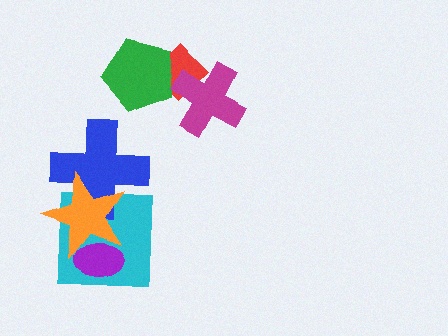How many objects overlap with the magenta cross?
1 object overlaps with the magenta cross.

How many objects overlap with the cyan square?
3 objects overlap with the cyan square.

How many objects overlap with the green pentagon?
1 object overlaps with the green pentagon.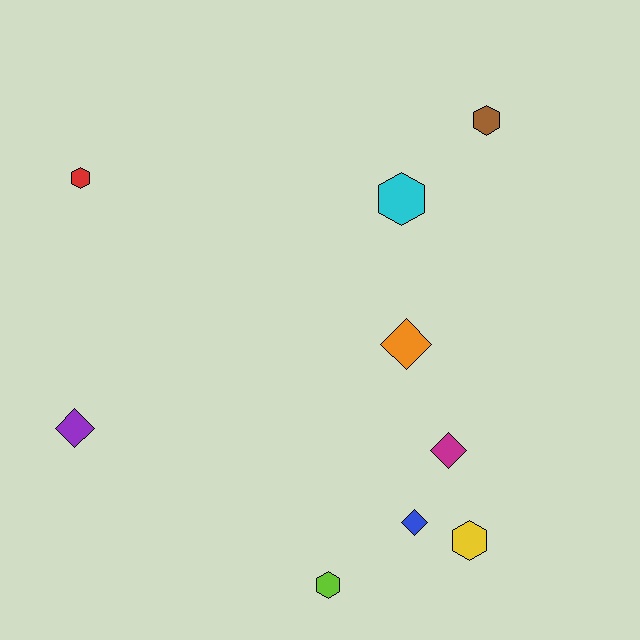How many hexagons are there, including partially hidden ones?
There are 5 hexagons.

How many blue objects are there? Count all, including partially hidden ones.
There is 1 blue object.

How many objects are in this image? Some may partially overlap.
There are 9 objects.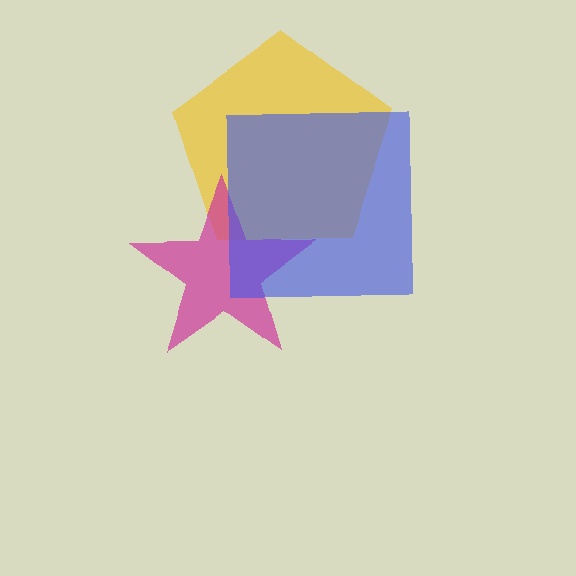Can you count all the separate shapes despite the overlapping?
Yes, there are 3 separate shapes.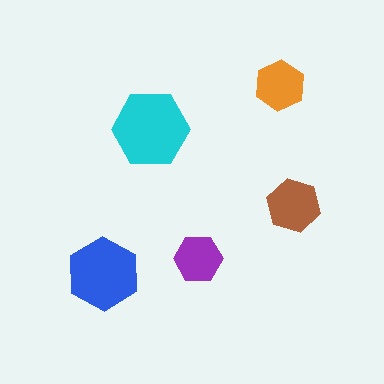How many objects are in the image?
There are 5 objects in the image.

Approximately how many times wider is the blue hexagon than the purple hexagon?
About 1.5 times wider.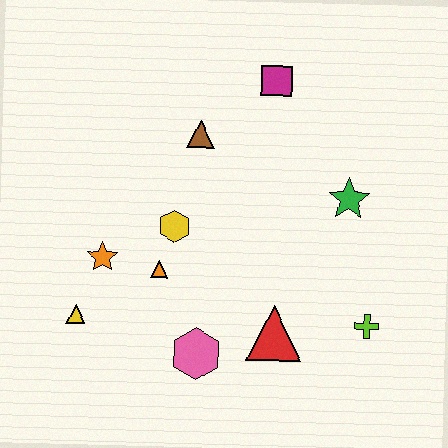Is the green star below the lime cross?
No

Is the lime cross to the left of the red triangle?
No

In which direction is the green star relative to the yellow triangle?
The green star is to the right of the yellow triangle.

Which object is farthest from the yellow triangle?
The magenta square is farthest from the yellow triangle.